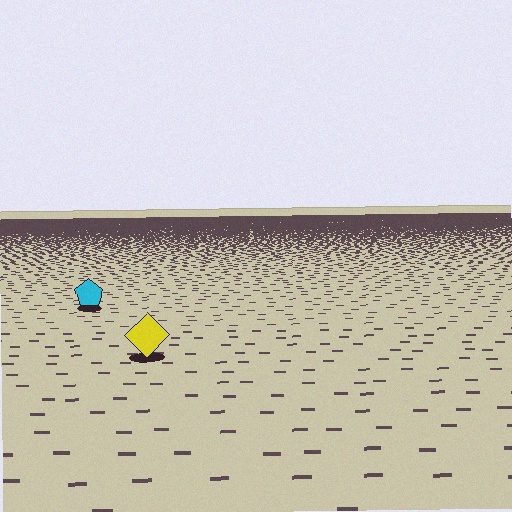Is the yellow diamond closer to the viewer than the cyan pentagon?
Yes. The yellow diamond is closer — you can tell from the texture gradient: the ground texture is coarser near it.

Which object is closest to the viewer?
The yellow diamond is closest. The texture marks near it are larger and more spread out.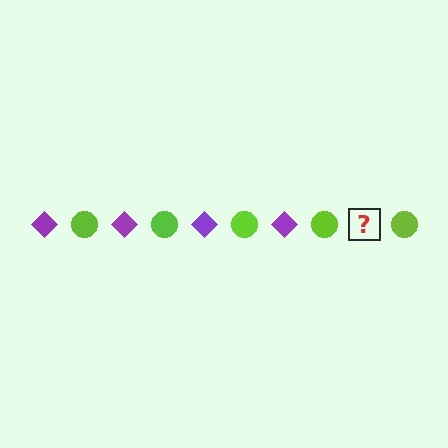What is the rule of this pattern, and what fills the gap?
The rule is that the pattern alternates between purple diamond and lime circle. The gap should be filled with a purple diamond.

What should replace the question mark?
The question mark should be replaced with a purple diamond.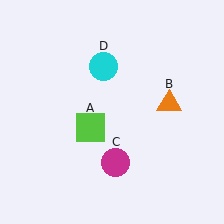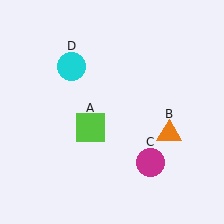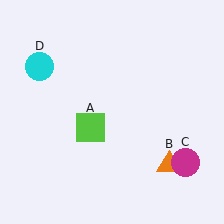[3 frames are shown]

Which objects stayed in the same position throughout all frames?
Lime square (object A) remained stationary.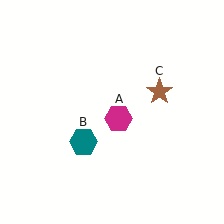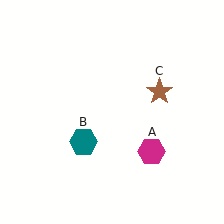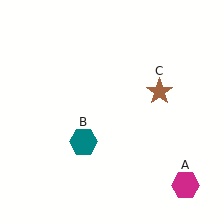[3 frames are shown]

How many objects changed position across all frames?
1 object changed position: magenta hexagon (object A).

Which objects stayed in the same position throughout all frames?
Teal hexagon (object B) and brown star (object C) remained stationary.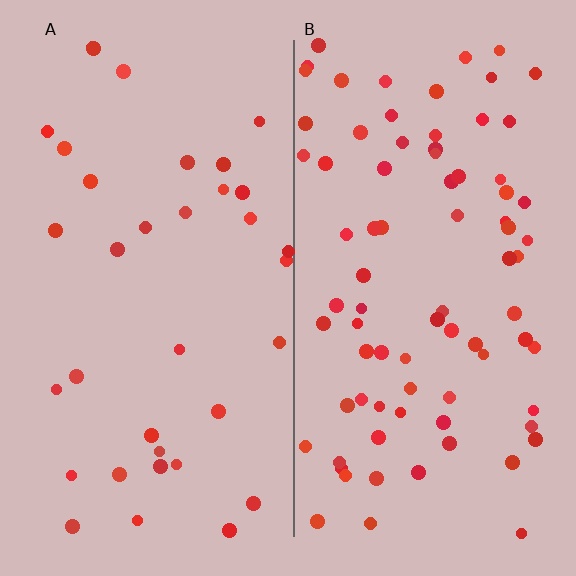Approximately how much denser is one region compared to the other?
Approximately 2.4× — region B over region A.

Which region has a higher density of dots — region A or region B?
B (the right).